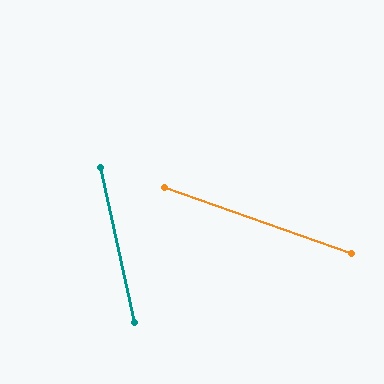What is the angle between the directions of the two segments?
Approximately 58 degrees.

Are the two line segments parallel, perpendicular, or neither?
Neither parallel nor perpendicular — they differ by about 58°.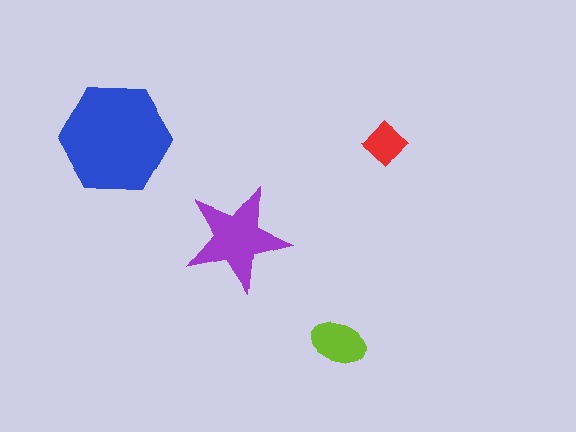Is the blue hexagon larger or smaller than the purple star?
Larger.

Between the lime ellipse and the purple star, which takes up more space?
The purple star.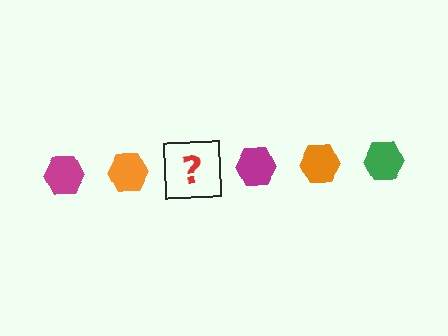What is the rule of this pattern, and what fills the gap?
The rule is that the pattern cycles through magenta, orange, green hexagons. The gap should be filled with a green hexagon.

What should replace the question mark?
The question mark should be replaced with a green hexagon.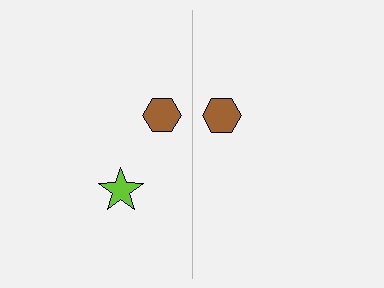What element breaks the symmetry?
A lime star is missing from the right side.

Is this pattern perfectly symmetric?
No, the pattern is not perfectly symmetric. A lime star is missing from the right side.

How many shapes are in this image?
There are 3 shapes in this image.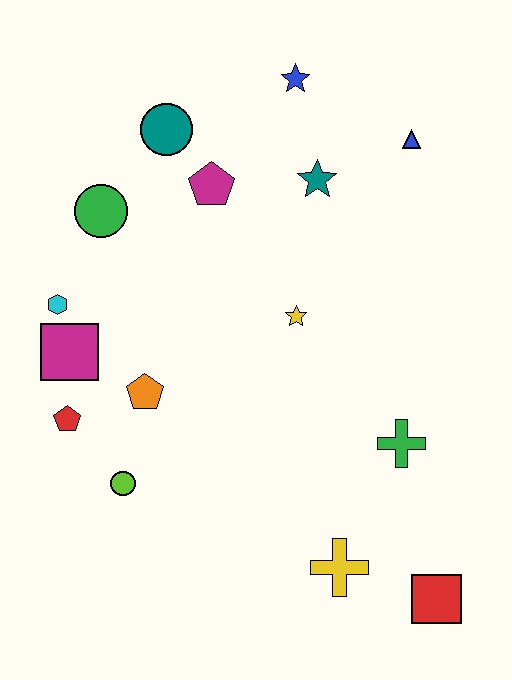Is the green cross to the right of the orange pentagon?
Yes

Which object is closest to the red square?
The yellow cross is closest to the red square.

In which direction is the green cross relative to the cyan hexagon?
The green cross is to the right of the cyan hexagon.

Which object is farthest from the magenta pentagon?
The red square is farthest from the magenta pentagon.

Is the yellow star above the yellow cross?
Yes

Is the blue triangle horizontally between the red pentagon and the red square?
Yes